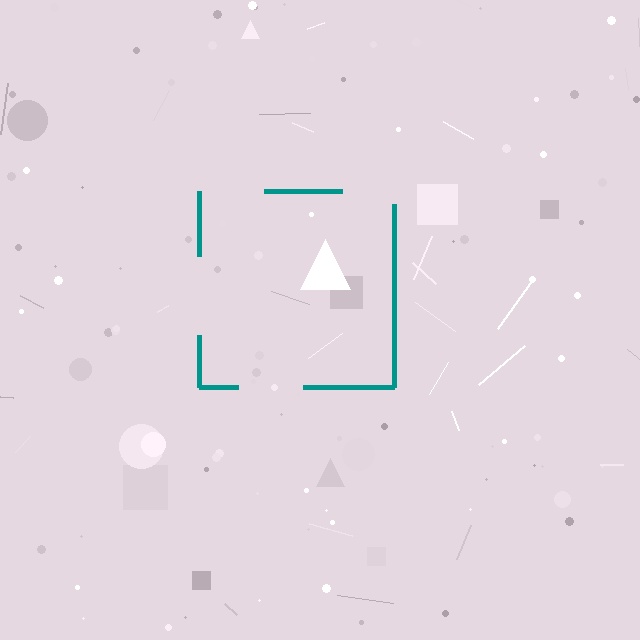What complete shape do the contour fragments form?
The contour fragments form a square.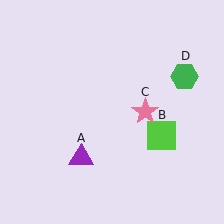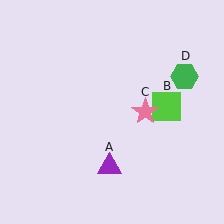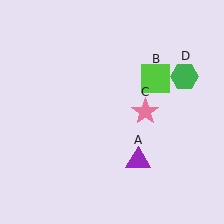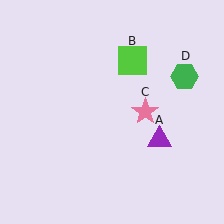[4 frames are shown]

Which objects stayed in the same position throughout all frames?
Pink star (object C) and green hexagon (object D) remained stationary.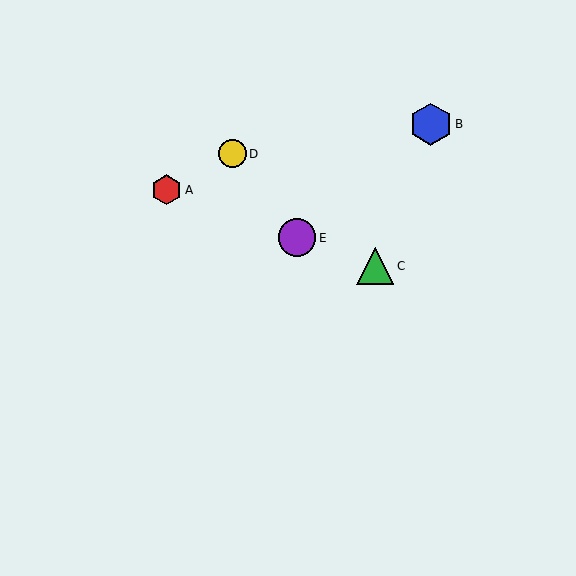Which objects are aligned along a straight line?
Objects A, C, E are aligned along a straight line.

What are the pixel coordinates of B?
Object B is at (431, 124).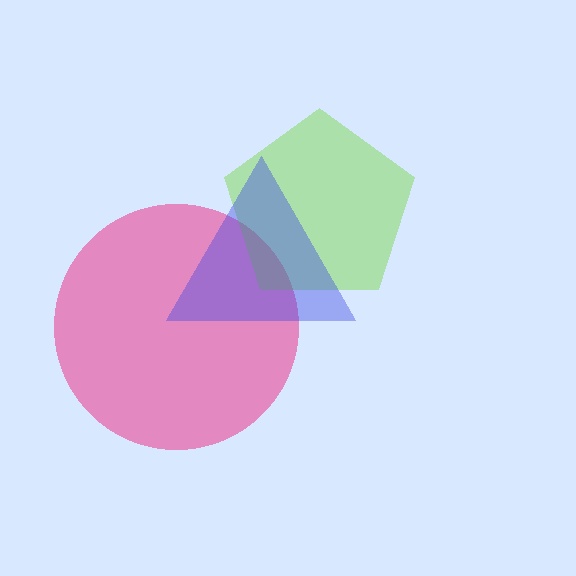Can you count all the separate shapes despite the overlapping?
Yes, there are 3 separate shapes.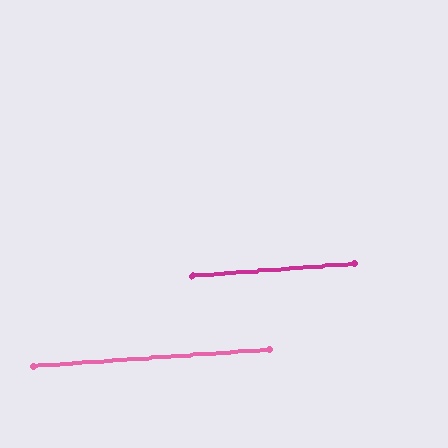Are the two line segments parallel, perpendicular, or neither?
Parallel — their directions differ by only 0.2°.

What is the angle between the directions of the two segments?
Approximately 0 degrees.